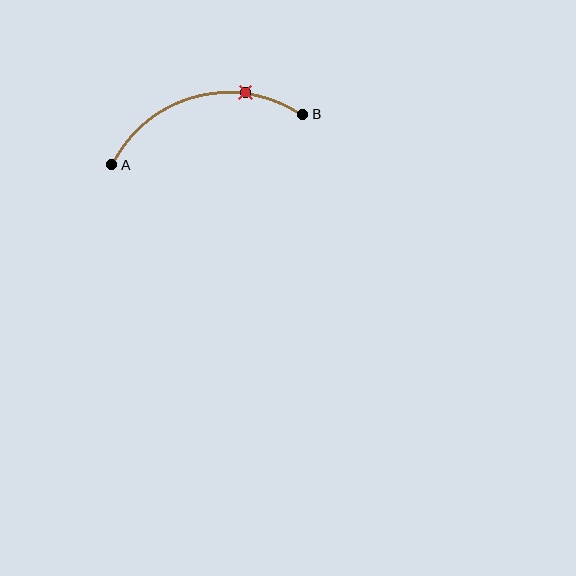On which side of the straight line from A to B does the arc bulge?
The arc bulges above the straight line connecting A and B.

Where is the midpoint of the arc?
The arc midpoint is the point on the curve farthest from the straight line joining A and B. It sits above that line.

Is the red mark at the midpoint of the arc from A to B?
No. The red mark lies on the arc but is closer to endpoint B. The arc midpoint would be at the point on the curve equidistant along the arc from both A and B.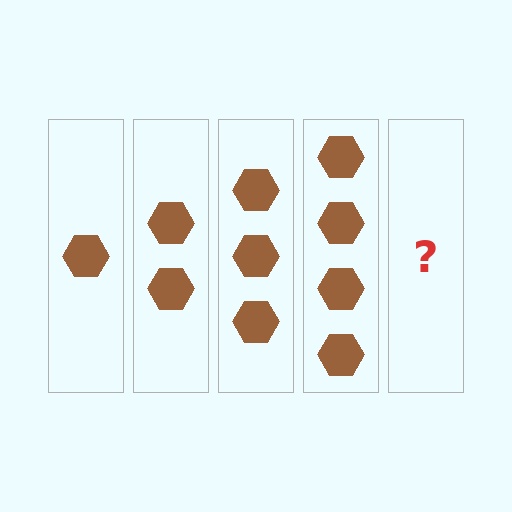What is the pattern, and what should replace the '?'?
The pattern is that each step adds one more hexagon. The '?' should be 5 hexagons.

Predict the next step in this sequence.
The next step is 5 hexagons.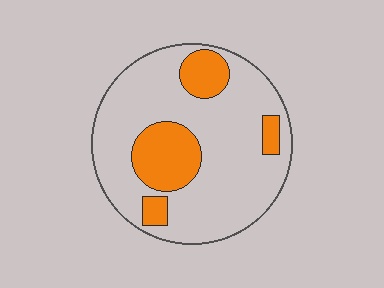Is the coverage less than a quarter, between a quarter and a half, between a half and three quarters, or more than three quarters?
Less than a quarter.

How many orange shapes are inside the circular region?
4.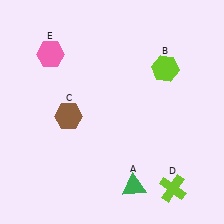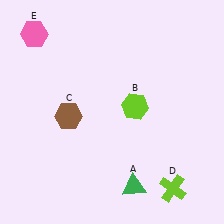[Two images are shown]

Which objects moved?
The objects that moved are: the lime hexagon (B), the pink hexagon (E).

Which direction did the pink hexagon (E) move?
The pink hexagon (E) moved up.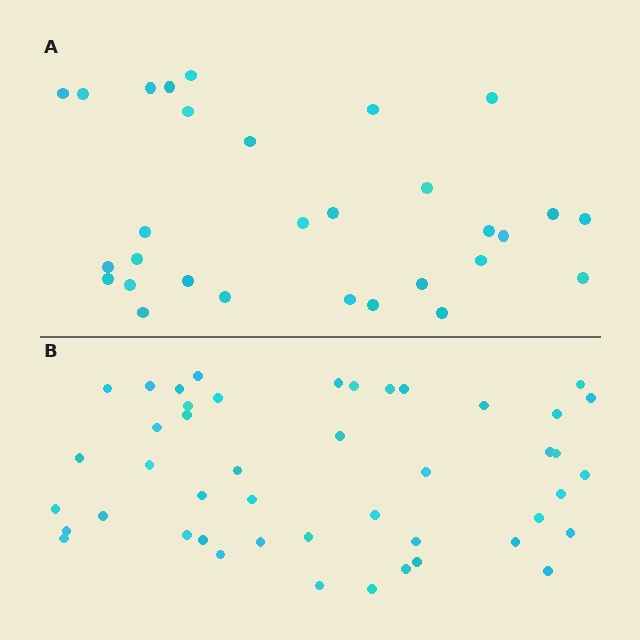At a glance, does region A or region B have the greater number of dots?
Region B (the bottom region) has more dots.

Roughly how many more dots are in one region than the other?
Region B has approximately 15 more dots than region A.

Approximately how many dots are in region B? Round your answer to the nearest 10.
About 50 dots. (The exact count is 46, which rounds to 50.)